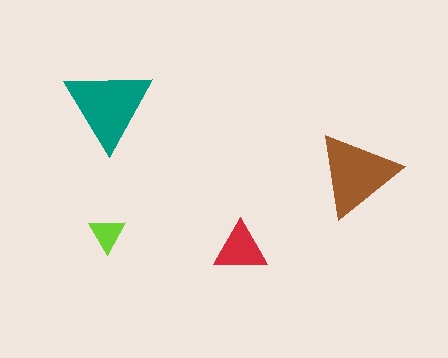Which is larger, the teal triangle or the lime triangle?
The teal one.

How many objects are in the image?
There are 4 objects in the image.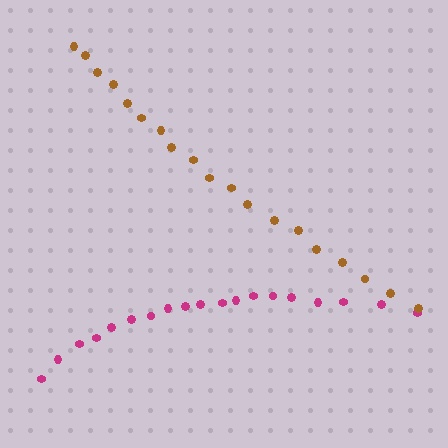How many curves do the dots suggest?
There are 2 distinct paths.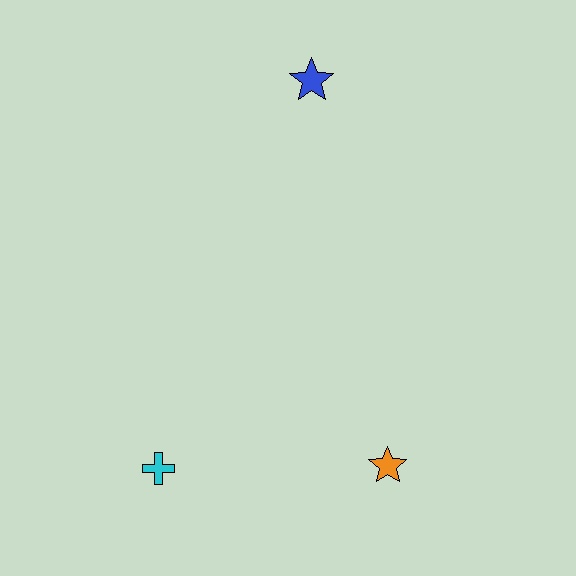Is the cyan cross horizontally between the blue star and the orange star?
No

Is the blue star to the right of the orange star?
No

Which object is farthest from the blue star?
The cyan cross is farthest from the blue star.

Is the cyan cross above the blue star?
No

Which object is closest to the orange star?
The cyan cross is closest to the orange star.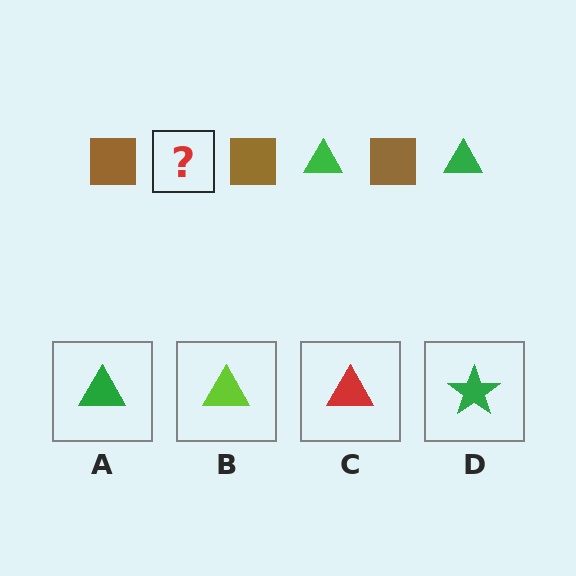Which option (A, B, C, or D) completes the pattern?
A.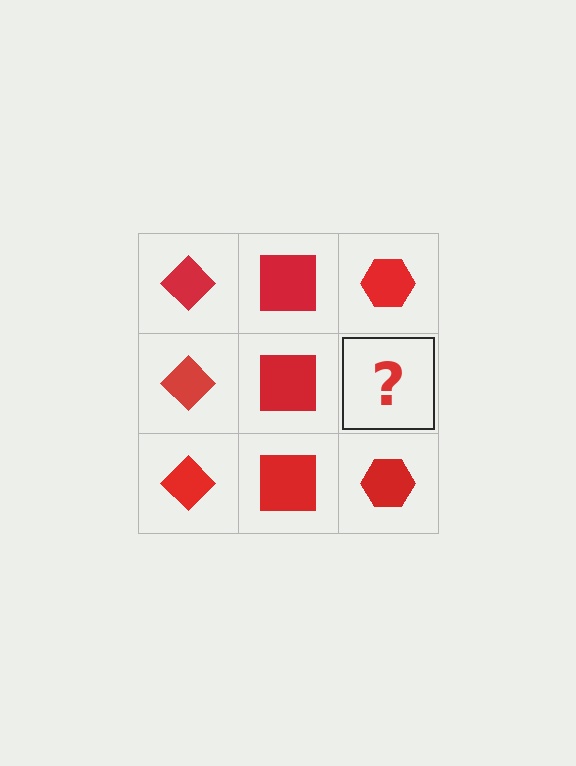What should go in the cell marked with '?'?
The missing cell should contain a red hexagon.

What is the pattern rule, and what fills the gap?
The rule is that each column has a consistent shape. The gap should be filled with a red hexagon.